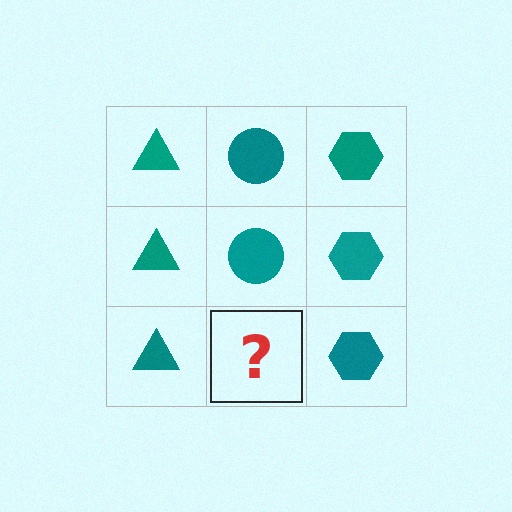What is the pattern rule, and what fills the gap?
The rule is that each column has a consistent shape. The gap should be filled with a teal circle.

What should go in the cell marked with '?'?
The missing cell should contain a teal circle.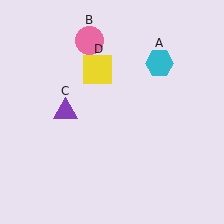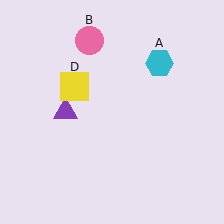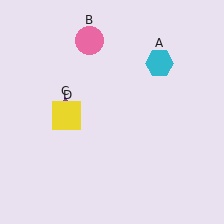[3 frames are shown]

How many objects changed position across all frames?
1 object changed position: yellow square (object D).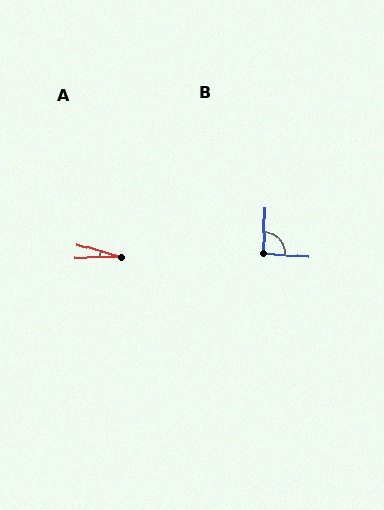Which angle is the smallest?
A, at approximately 16 degrees.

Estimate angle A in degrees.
Approximately 16 degrees.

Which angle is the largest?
B, at approximately 92 degrees.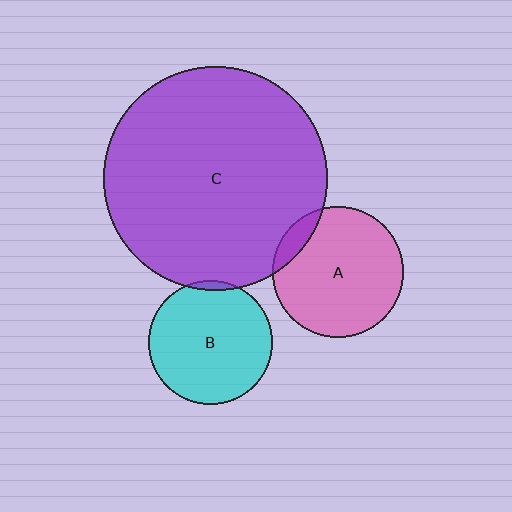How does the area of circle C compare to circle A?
Approximately 2.9 times.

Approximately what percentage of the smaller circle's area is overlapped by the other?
Approximately 10%.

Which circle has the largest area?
Circle C (purple).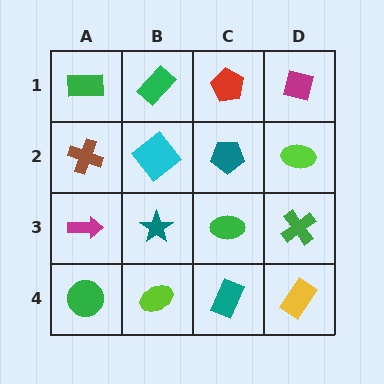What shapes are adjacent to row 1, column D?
A lime ellipse (row 2, column D), a red pentagon (row 1, column C).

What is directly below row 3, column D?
A yellow rectangle.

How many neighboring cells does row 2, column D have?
3.